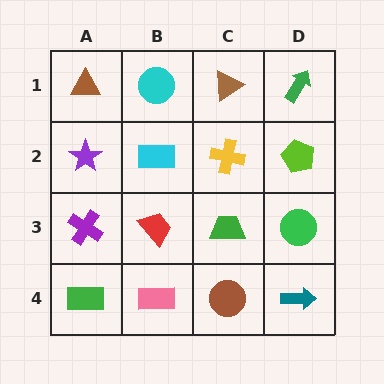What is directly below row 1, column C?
A yellow cross.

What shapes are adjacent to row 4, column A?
A purple cross (row 3, column A), a pink rectangle (row 4, column B).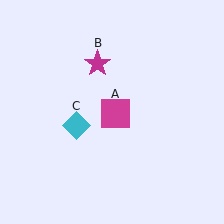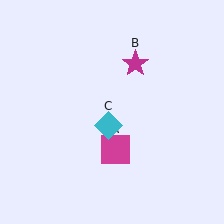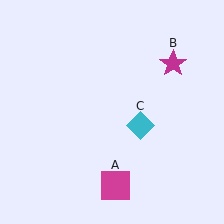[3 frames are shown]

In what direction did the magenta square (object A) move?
The magenta square (object A) moved down.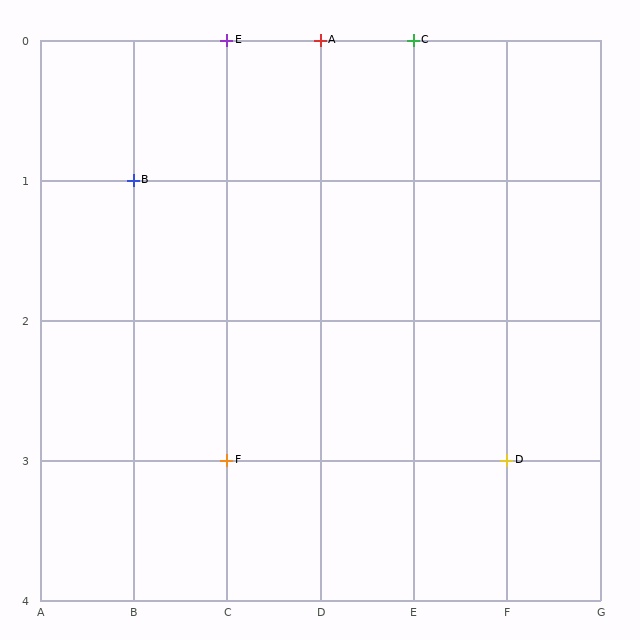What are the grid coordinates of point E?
Point E is at grid coordinates (C, 0).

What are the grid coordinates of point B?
Point B is at grid coordinates (B, 1).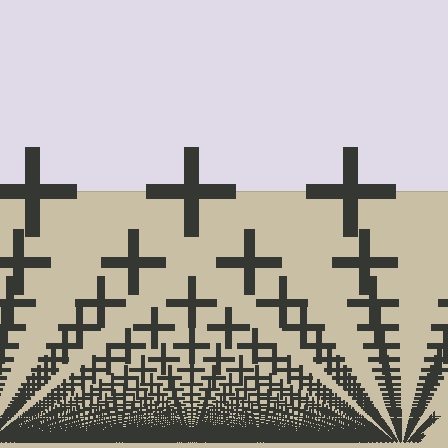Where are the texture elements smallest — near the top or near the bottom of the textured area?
Near the bottom.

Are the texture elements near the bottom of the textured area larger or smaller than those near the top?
Smaller. The gradient is inverted — elements near the bottom are smaller and denser.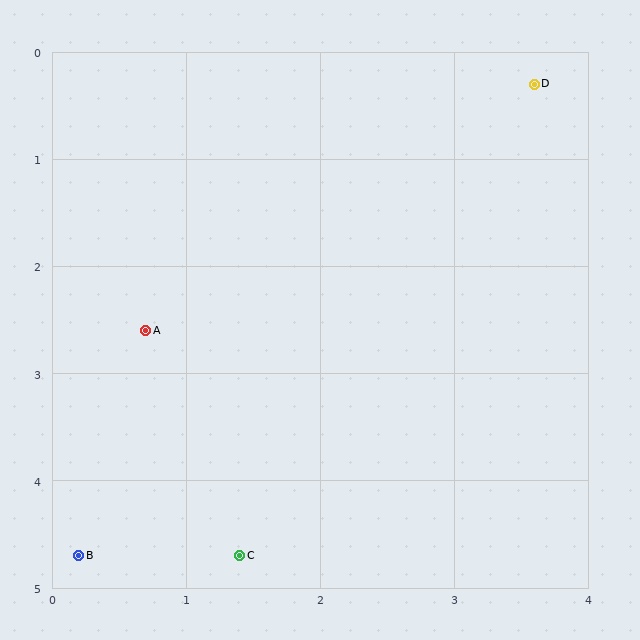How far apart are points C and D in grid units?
Points C and D are about 4.9 grid units apart.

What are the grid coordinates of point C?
Point C is at approximately (1.4, 4.7).